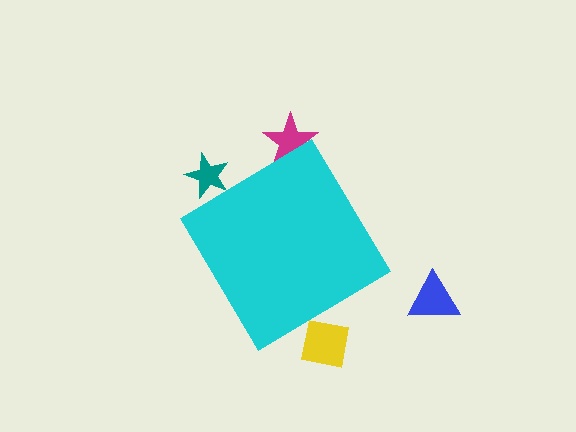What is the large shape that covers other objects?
A cyan diamond.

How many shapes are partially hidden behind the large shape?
3 shapes are partially hidden.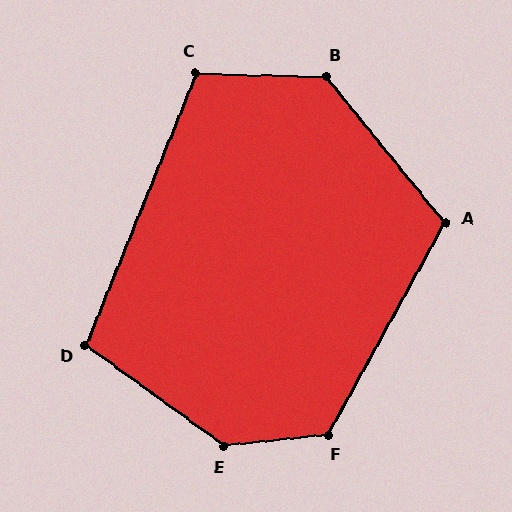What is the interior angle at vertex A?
Approximately 112 degrees (obtuse).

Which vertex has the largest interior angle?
E, at approximately 138 degrees.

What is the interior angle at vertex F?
Approximately 125 degrees (obtuse).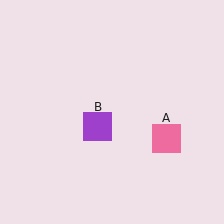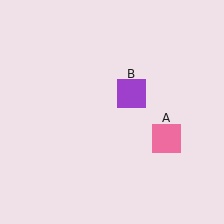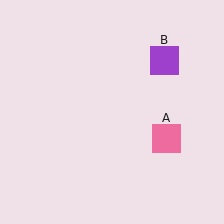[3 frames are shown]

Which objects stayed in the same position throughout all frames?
Pink square (object A) remained stationary.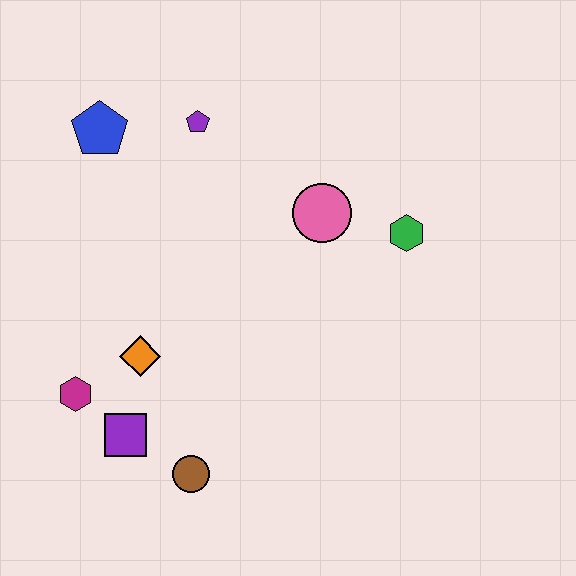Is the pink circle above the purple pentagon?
No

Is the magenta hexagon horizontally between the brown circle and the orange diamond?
No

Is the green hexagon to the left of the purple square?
No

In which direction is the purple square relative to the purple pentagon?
The purple square is below the purple pentagon.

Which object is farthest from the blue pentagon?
The brown circle is farthest from the blue pentagon.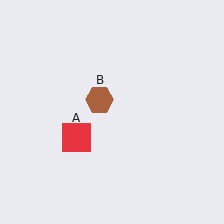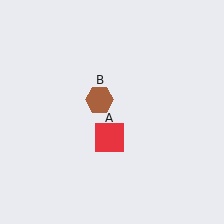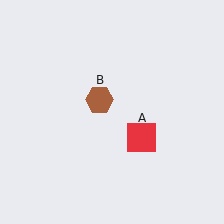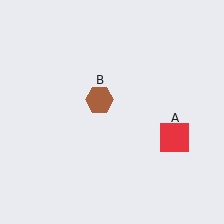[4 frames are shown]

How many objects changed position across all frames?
1 object changed position: red square (object A).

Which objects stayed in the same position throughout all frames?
Brown hexagon (object B) remained stationary.